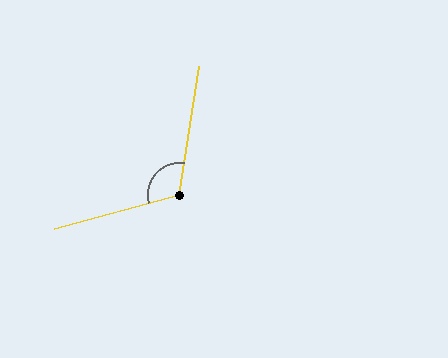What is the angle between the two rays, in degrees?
Approximately 114 degrees.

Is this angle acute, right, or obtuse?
It is obtuse.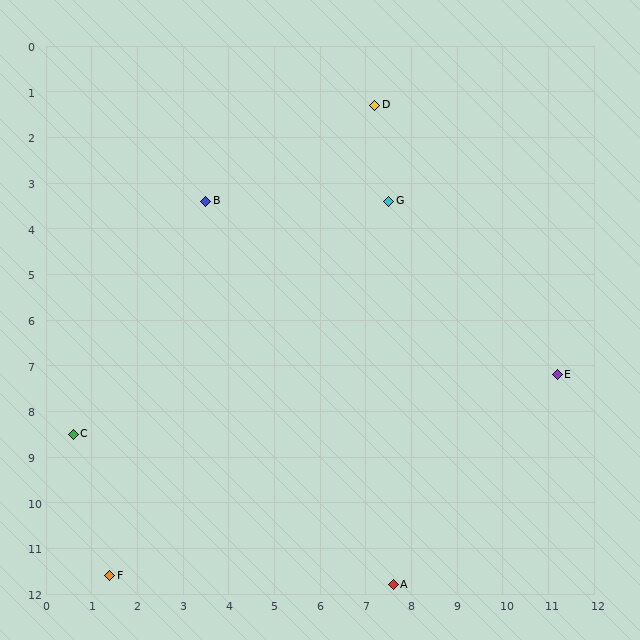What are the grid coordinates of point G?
Point G is at approximately (7.5, 3.4).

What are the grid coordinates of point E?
Point E is at approximately (11.2, 7.2).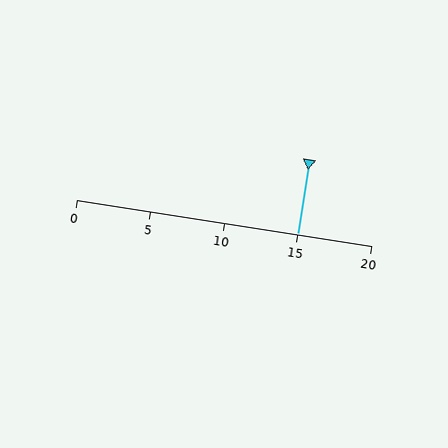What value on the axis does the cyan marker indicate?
The marker indicates approximately 15.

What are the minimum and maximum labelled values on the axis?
The axis runs from 0 to 20.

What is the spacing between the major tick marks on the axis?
The major ticks are spaced 5 apart.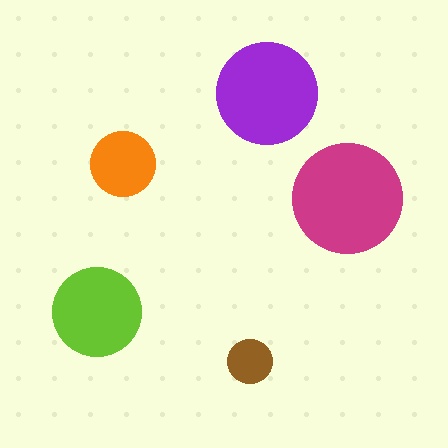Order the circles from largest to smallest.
the magenta one, the purple one, the lime one, the orange one, the brown one.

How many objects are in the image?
There are 5 objects in the image.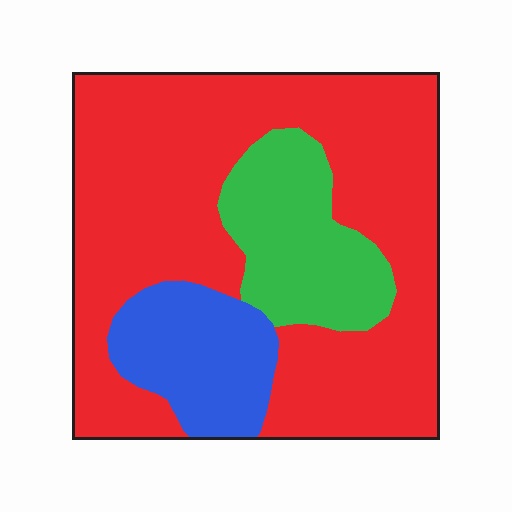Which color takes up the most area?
Red, at roughly 70%.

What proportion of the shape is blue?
Blue covers roughly 15% of the shape.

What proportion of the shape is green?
Green takes up about one sixth (1/6) of the shape.